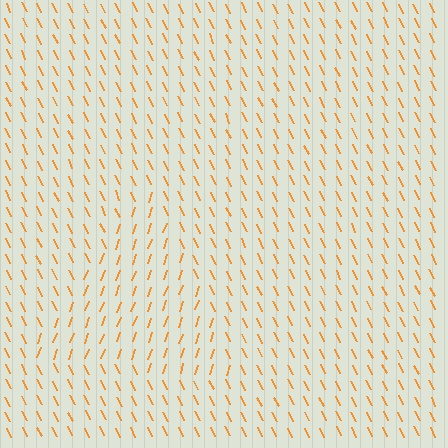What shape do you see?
I see a triangle.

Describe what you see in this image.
The image is filled with small orange line segments. A triangle region in the image has lines oriented differently from the surrounding lines, creating a visible texture boundary.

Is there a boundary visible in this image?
Yes, there is a texture boundary formed by a change in line orientation.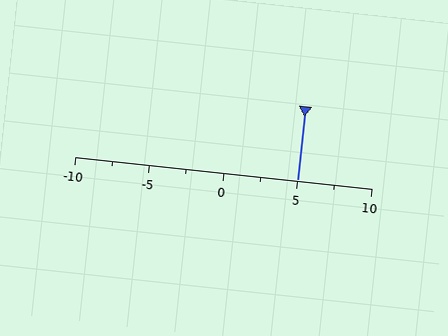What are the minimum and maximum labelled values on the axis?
The axis runs from -10 to 10.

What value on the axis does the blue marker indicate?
The marker indicates approximately 5.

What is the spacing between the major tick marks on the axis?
The major ticks are spaced 5 apart.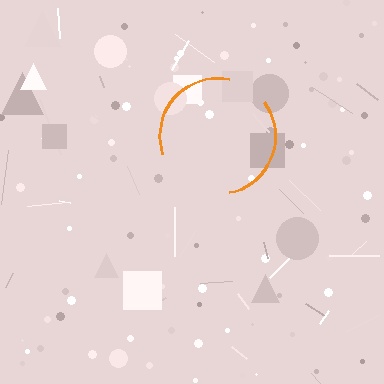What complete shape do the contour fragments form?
The contour fragments form a circle.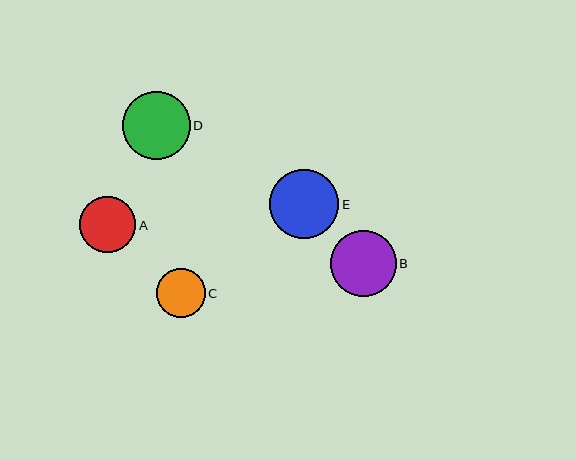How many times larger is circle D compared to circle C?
Circle D is approximately 1.4 times the size of circle C.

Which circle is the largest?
Circle E is the largest with a size of approximately 69 pixels.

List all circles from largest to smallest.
From largest to smallest: E, D, B, A, C.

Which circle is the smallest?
Circle C is the smallest with a size of approximately 49 pixels.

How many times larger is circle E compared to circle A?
Circle E is approximately 1.2 times the size of circle A.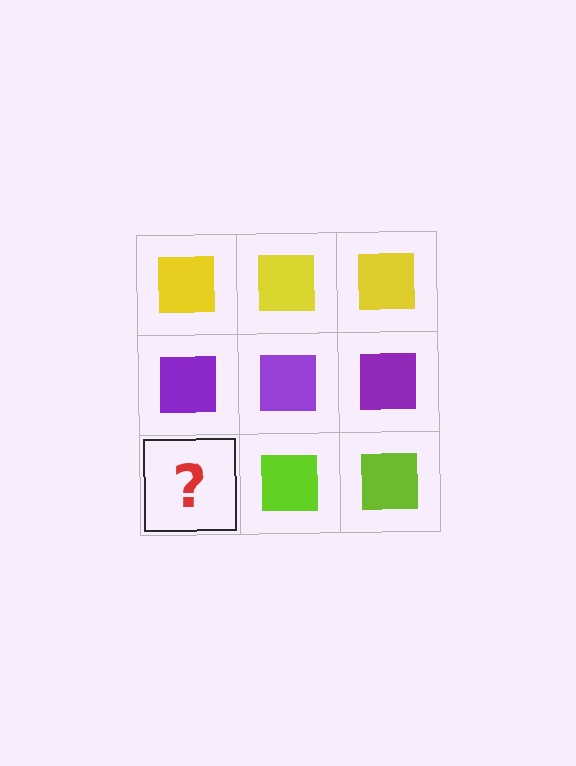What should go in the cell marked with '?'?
The missing cell should contain a lime square.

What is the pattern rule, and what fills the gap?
The rule is that each row has a consistent color. The gap should be filled with a lime square.